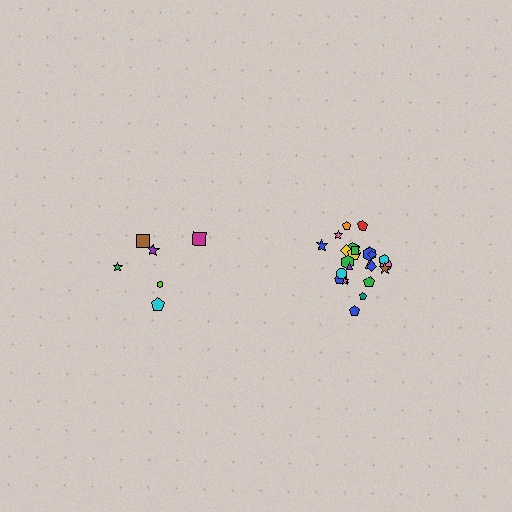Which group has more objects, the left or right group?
The right group.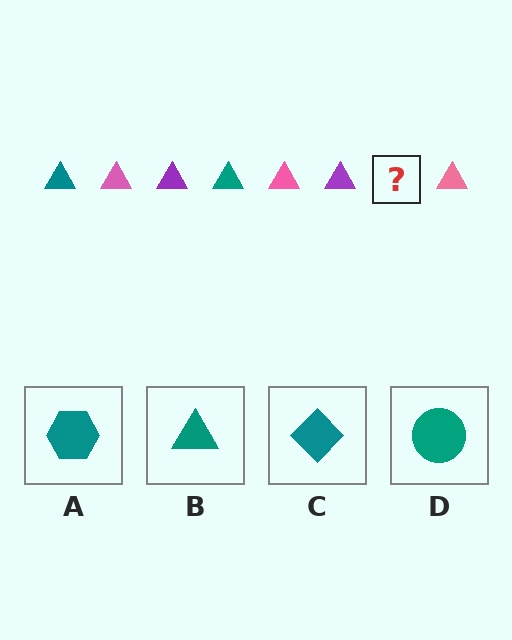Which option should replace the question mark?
Option B.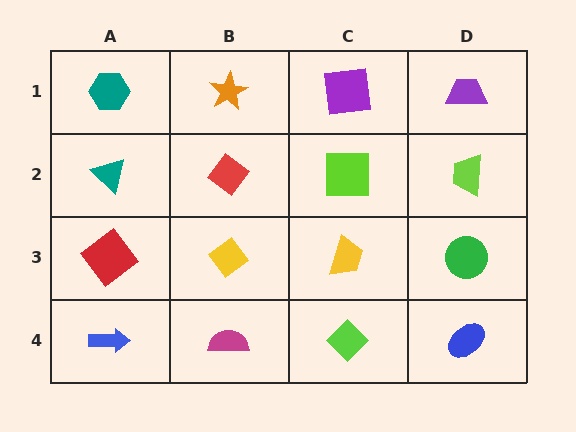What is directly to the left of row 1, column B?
A teal hexagon.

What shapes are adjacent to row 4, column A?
A red diamond (row 3, column A), a magenta semicircle (row 4, column B).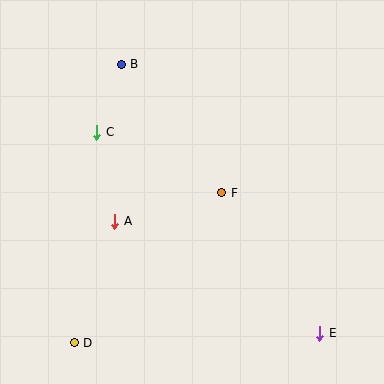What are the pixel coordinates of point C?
Point C is at (97, 132).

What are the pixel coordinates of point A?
Point A is at (115, 222).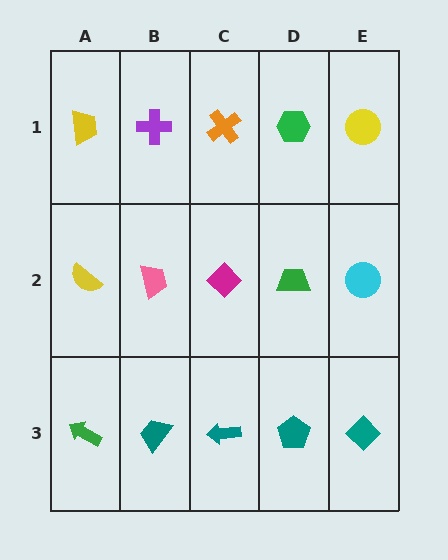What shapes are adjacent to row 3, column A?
A yellow semicircle (row 2, column A), a teal trapezoid (row 3, column B).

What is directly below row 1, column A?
A yellow semicircle.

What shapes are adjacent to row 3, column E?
A cyan circle (row 2, column E), a teal pentagon (row 3, column D).